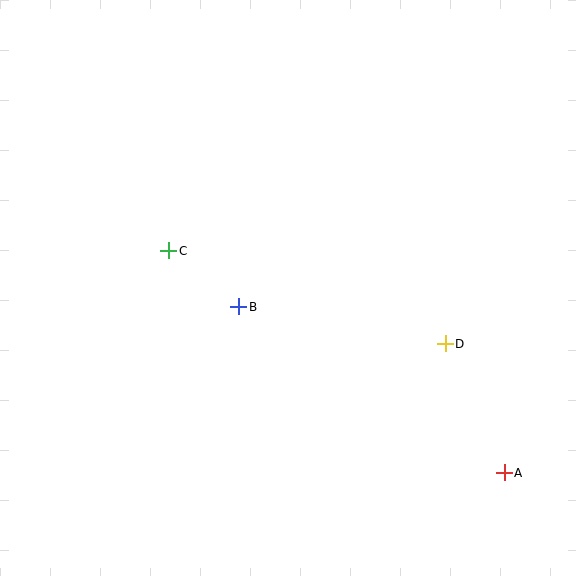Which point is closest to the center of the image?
Point B at (239, 307) is closest to the center.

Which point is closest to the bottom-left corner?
Point B is closest to the bottom-left corner.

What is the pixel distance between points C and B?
The distance between C and B is 90 pixels.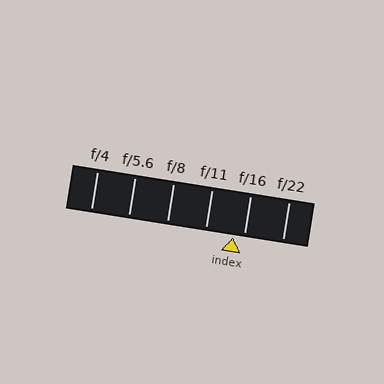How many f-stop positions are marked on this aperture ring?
There are 6 f-stop positions marked.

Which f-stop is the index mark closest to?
The index mark is closest to f/16.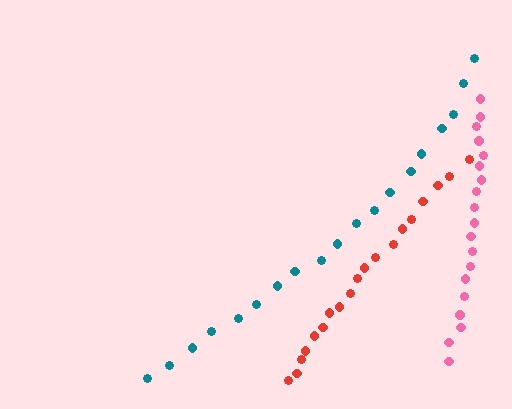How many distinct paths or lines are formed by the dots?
There are 3 distinct paths.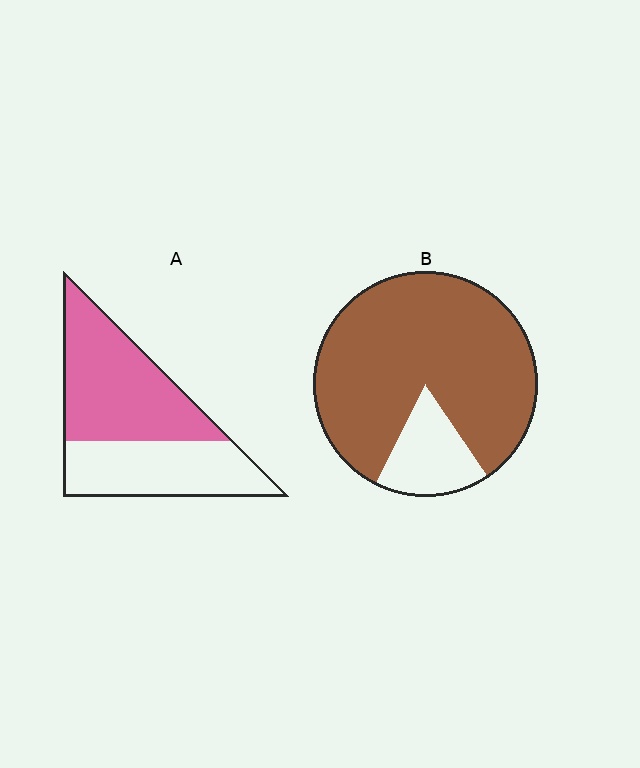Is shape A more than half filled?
Yes.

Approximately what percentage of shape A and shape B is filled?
A is approximately 55% and B is approximately 85%.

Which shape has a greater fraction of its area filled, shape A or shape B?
Shape B.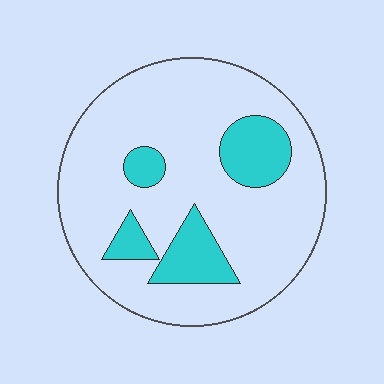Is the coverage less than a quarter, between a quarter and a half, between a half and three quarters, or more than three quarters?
Less than a quarter.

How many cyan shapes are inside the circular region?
4.